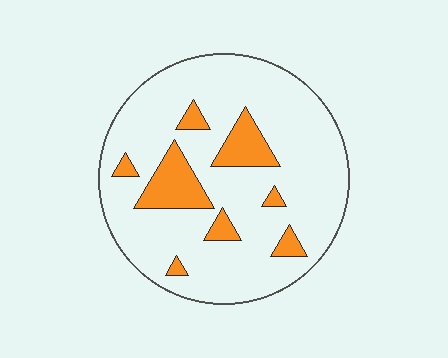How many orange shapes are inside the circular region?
8.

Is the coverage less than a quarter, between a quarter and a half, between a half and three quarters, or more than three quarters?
Less than a quarter.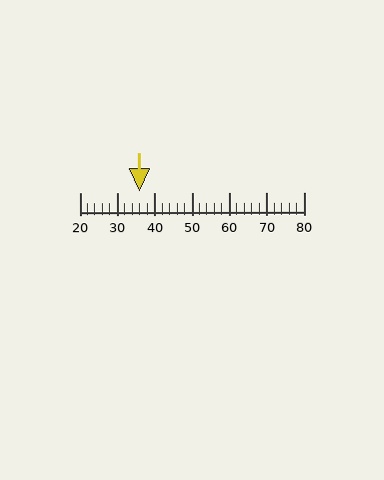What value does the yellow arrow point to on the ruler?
The yellow arrow points to approximately 36.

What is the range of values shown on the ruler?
The ruler shows values from 20 to 80.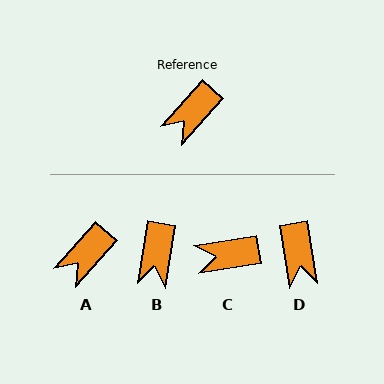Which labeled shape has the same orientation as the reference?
A.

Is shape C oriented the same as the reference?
No, it is off by about 39 degrees.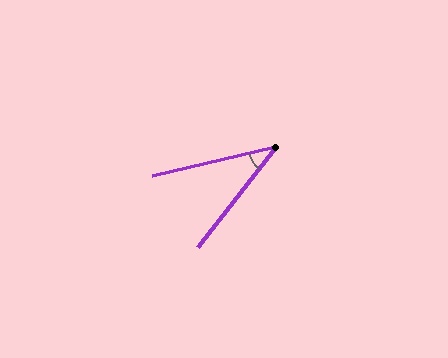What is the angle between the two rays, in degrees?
Approximately 39 degrees.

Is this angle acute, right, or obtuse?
It is acute.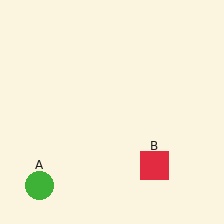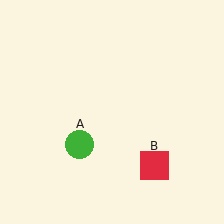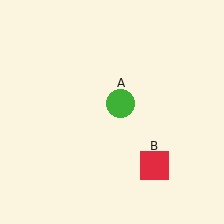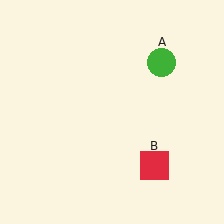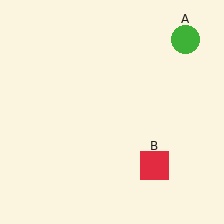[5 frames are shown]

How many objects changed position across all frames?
1 object changed position: green circle (object A).